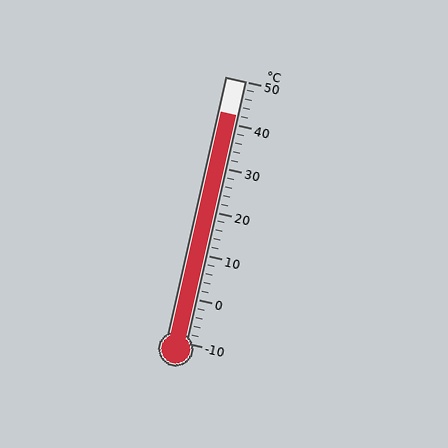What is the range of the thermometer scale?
The thermometer scale ranges from -10°C to 50°C.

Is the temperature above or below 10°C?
The temperature is above 10°C.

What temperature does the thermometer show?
The thermometer shows approximately 42°C.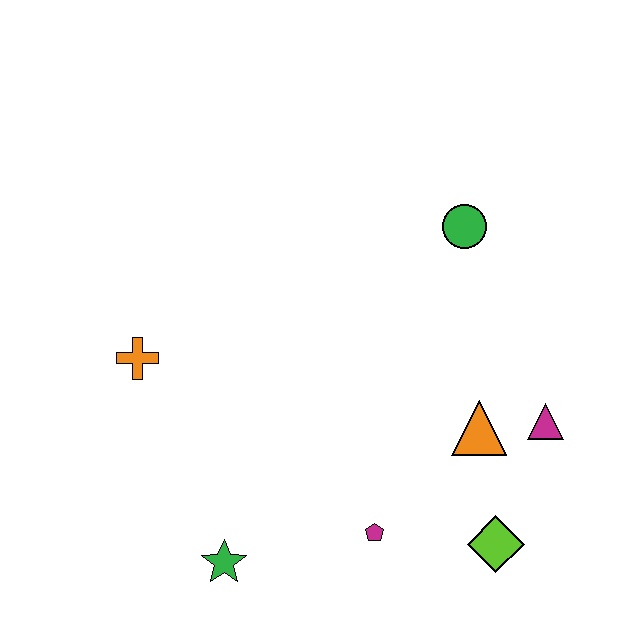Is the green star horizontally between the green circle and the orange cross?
Yes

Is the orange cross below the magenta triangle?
No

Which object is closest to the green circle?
The orange triangle is closest to the green circle.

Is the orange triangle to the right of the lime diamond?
No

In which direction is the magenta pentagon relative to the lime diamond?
The magenta pentagon is to the left of the lime diamond.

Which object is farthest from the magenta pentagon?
The green circle is farthest from the magenta pentagon.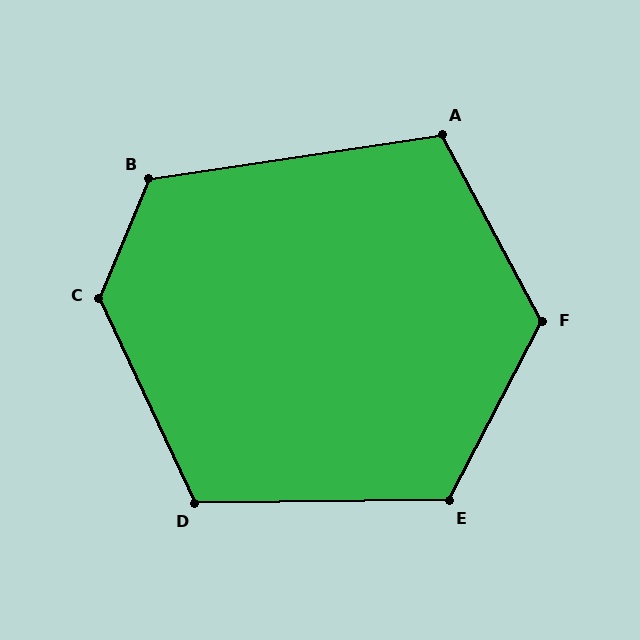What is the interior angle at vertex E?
Approximately 118 degrees (obtuse).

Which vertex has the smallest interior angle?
A, at approximately 110 degrees.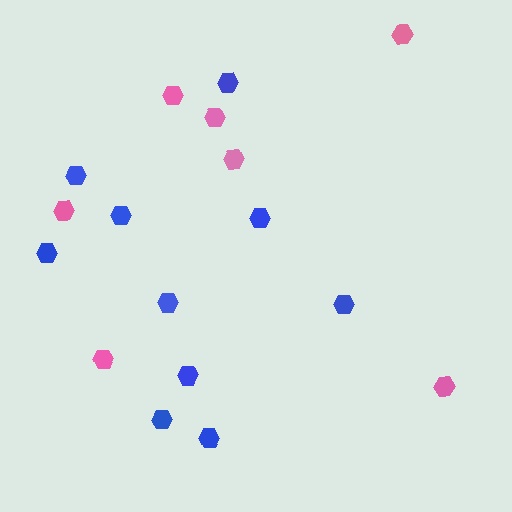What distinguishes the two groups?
There are 2 groups: one group of blue hexagons (10) and one group of pink hexagons (7).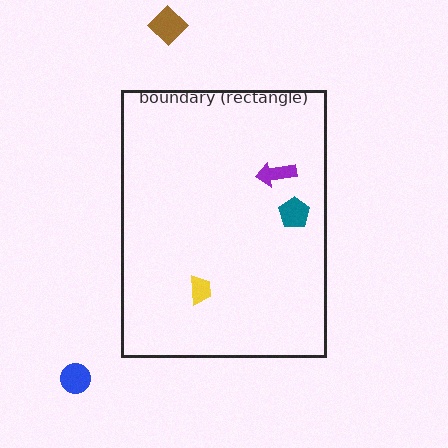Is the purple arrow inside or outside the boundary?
Inside.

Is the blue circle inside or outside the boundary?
Outside.